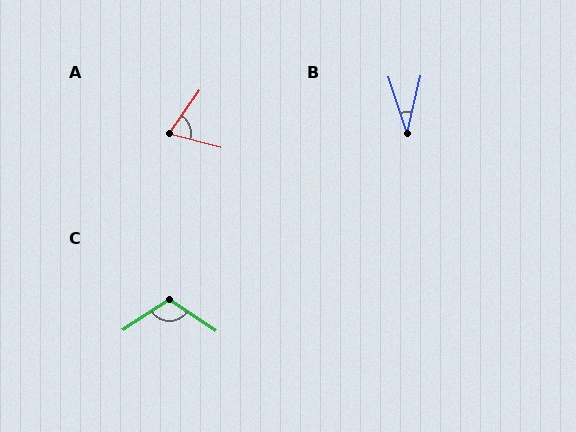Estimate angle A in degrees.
Approximately 70 degrees.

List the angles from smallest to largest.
B (31°), A (70°), C (113°).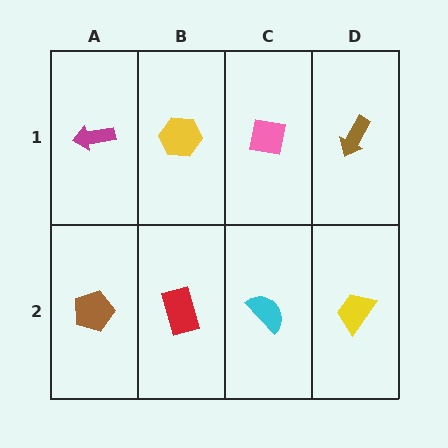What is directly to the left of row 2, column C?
A red rectangle.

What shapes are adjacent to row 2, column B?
A yellow hexagon (row 1, column B), a brown pentagon (row 2, column A), a cyan semicircle (row 2, column C).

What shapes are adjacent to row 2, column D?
A brown arrow (row 1, column D), a cyan semicircle (row 2, column C).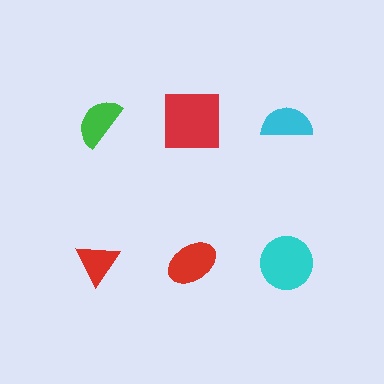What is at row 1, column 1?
A green semicircle.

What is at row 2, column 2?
A red ellipse.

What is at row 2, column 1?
A red triangle.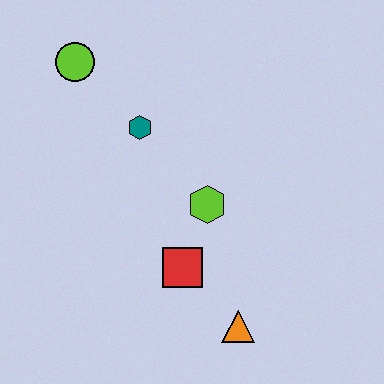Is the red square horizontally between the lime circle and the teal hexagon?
No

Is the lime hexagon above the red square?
Yes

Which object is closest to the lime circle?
The teal hexagon is closest to the lime circle.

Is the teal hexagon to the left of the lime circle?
No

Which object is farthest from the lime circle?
The orange triangle is farthest from the lime circle.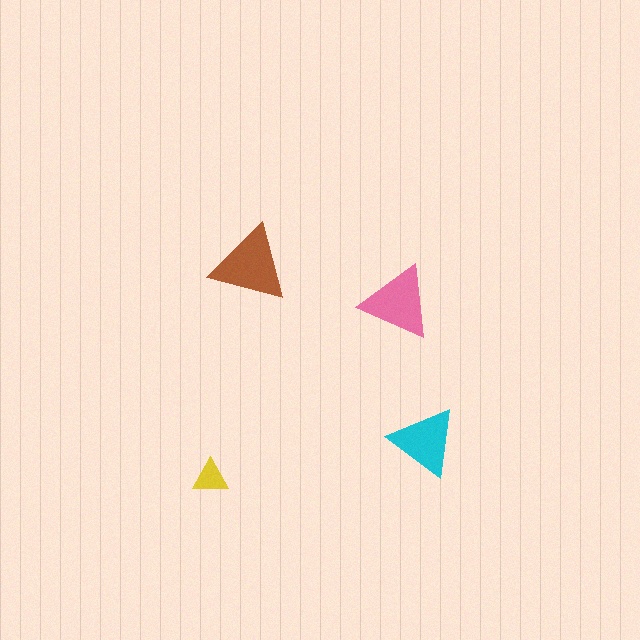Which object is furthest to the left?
The yellow triangle is leftmost.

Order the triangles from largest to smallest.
the brown one, the pink one, the cyan one, the yellow one.